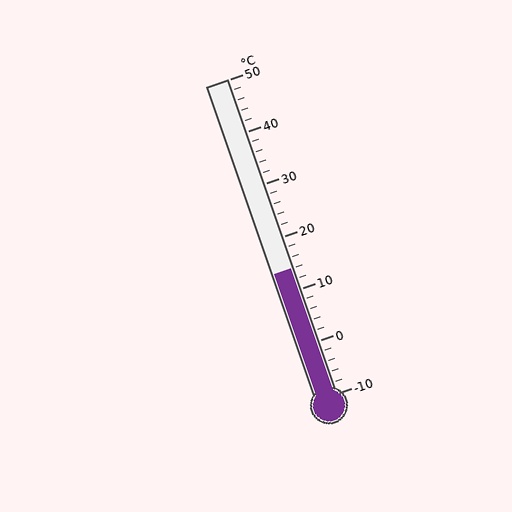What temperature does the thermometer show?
The thermometer shows approximately 14°C.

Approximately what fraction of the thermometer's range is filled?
The thermometer is filled to approximately 40% of its range.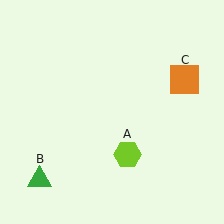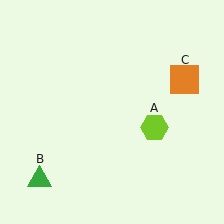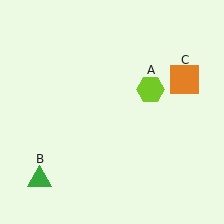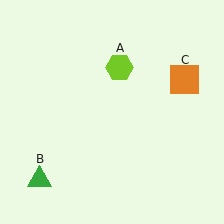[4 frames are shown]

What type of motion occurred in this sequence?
The lime hexagon (object A) rotated counterclockwise around the center of the scene.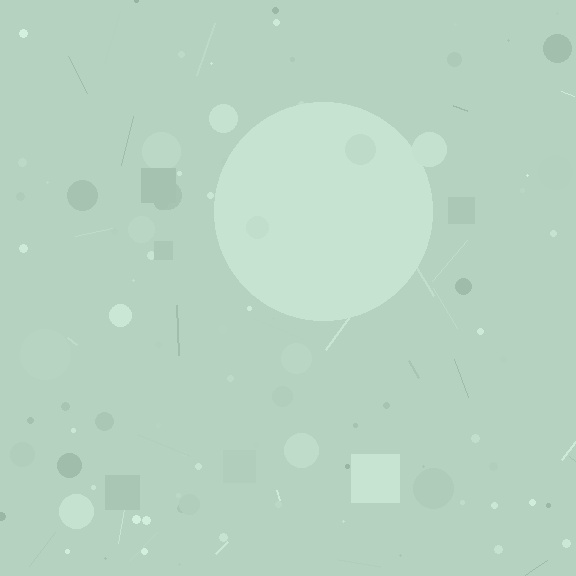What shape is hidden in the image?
A circle is hidden in the image.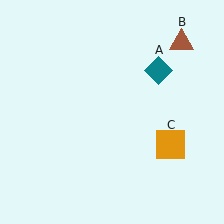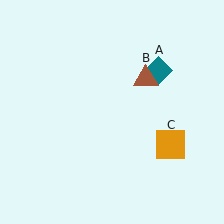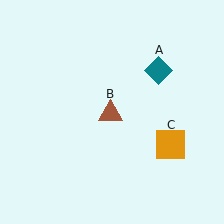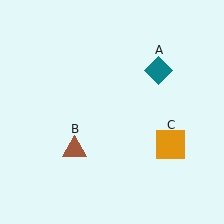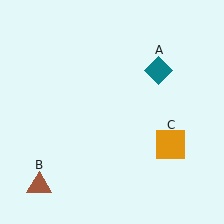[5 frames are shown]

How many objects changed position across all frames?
1 object changed position: brown triangle (object B).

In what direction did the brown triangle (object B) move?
The brown triangle (object B) moved down and to the left.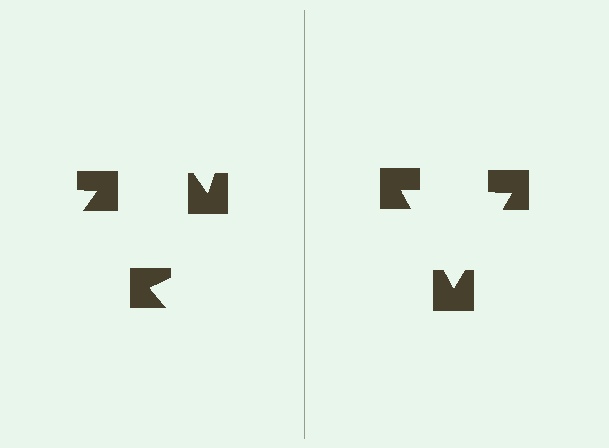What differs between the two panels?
The notched squares are positioned identically on both sides; only the wedge orientations differ. On the right they align to a triangle; on the left they are misaligned.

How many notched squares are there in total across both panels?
6 — 3 on each side.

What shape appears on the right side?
An illusory triangle.